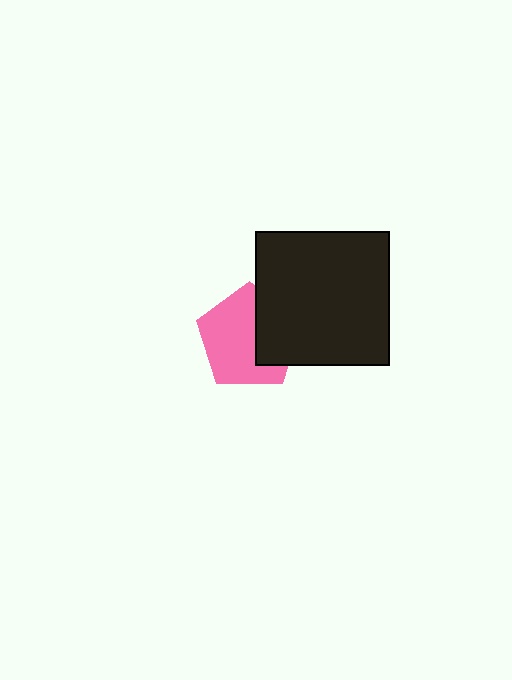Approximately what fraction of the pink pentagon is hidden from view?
Roughly 35% of the pink pentagon is hidden behind the black square.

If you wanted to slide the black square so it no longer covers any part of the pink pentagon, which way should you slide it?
Slide it right — that is the most direct way to separate the two shapes.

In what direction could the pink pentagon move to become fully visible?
The pink pentagon could move left. That would shift it out from behind the black square entirely.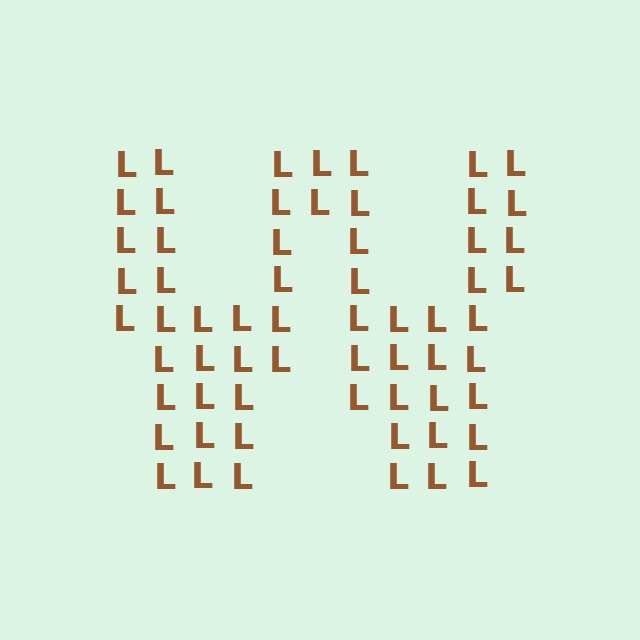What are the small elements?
The small elements are letter L's.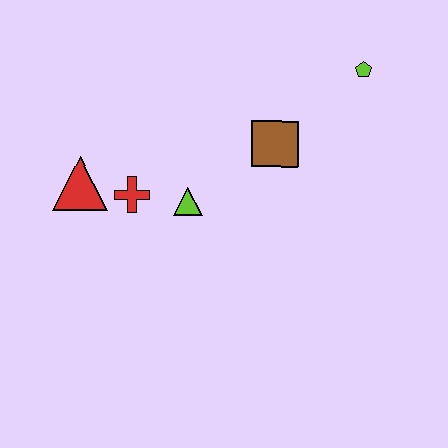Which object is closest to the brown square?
The lime triangle is closest to the brown square.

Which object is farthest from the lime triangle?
The lime pentagon is farthest from the lime triangle.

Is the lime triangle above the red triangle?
No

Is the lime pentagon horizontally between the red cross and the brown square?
No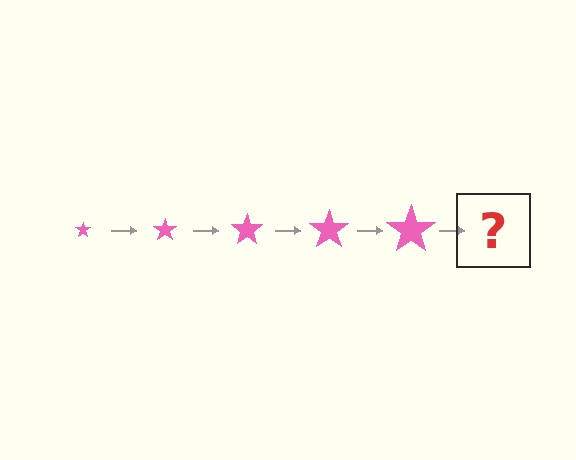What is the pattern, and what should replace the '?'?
The pattern is that the star gets progressively larger each step. The '?' should be a pink star, larger than the previous one.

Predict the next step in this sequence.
The next step is a pink star, larger than the previous one.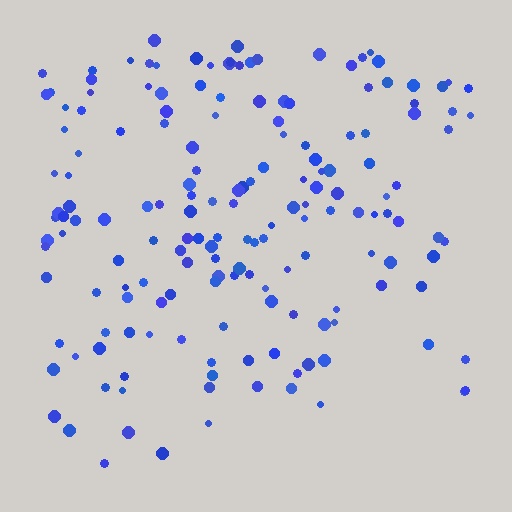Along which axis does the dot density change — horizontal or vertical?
Vertical.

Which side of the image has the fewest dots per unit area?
The bottom.